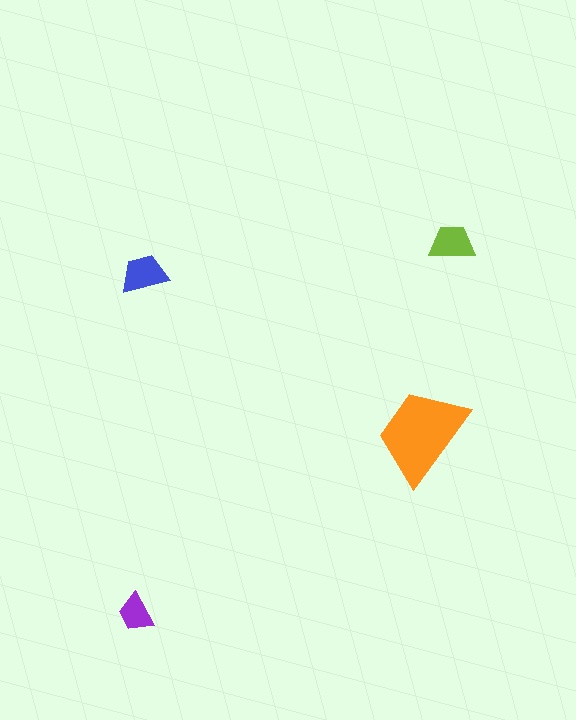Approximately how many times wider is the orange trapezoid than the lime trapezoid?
About 2 times wider.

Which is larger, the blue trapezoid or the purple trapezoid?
The blue one.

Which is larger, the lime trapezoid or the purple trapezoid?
The lime one.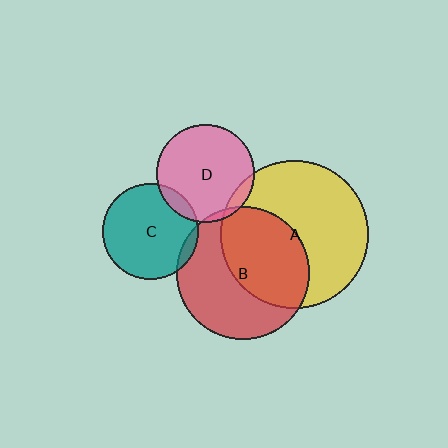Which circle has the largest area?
Circle A (yellow).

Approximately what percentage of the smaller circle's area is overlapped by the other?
Approximately 10%.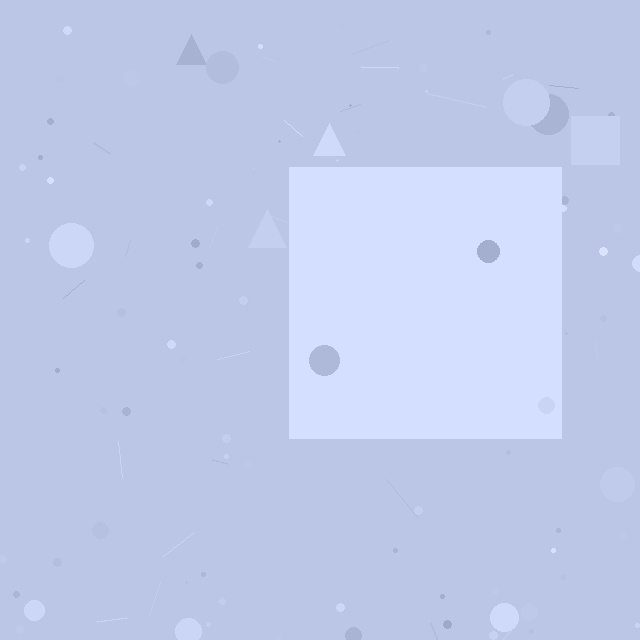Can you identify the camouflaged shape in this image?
The camouflaged shape is a square.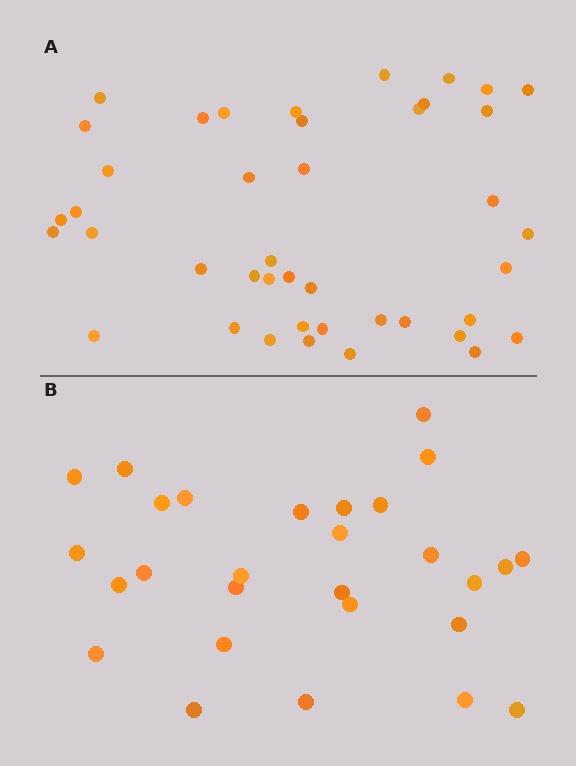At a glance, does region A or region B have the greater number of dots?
Region A (the top region) has more dots.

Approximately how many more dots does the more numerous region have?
Region A has approximately 15 more dots than region B.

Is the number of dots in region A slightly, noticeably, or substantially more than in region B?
Region A has substantially more. The ratio is roughly 1.5 to 1.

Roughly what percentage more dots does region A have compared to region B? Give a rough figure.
About 50% more.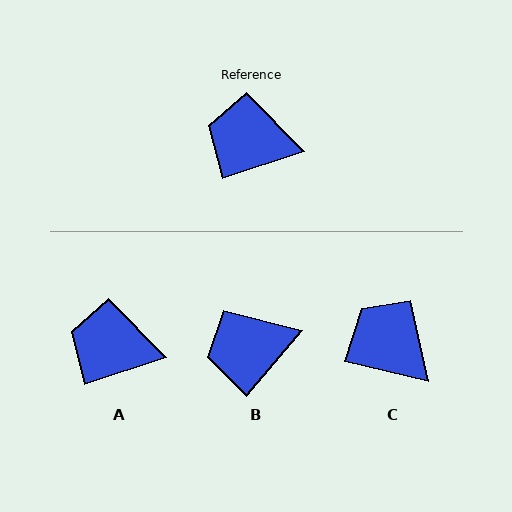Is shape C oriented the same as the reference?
No, it is off by about 32 degrees.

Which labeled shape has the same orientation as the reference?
A.